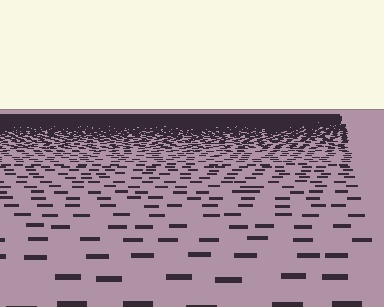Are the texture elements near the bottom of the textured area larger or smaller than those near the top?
Larger. Near the bottom, elements are closer to the viewer and appear at a bigger on-screen size.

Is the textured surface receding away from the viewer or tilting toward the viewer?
The surface is receding away from the viewer. Texture elements get smaller and denser toward the top.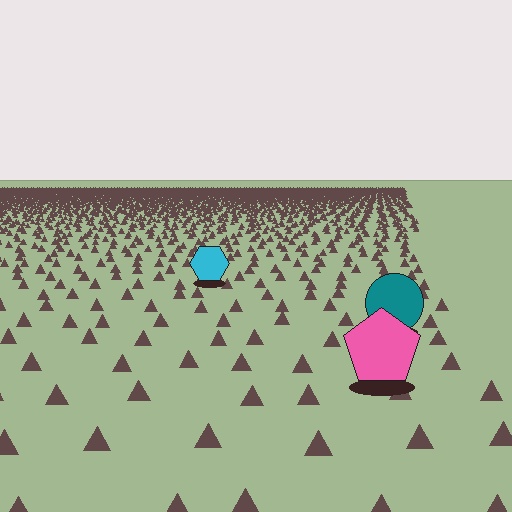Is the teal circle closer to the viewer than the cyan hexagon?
Yes. The teal circle is closer — you can tell from the texture gradient: the ground texture is coarser near it.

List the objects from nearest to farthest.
From nearest to farthest: the pink pentagon, the teal circle, the cyan hexagon.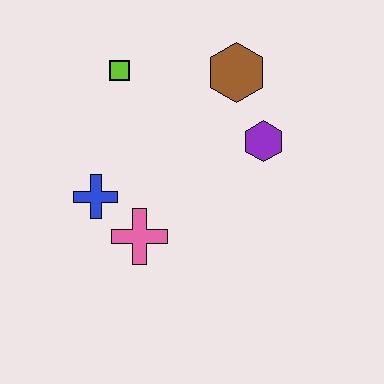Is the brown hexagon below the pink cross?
No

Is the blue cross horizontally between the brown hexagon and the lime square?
No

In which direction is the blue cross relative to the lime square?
The blue cross is below the lime square.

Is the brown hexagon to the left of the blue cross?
No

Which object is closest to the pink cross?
The blue cross is closest to the pink cross.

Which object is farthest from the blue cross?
The brown hexagon is farthest from the blue cross.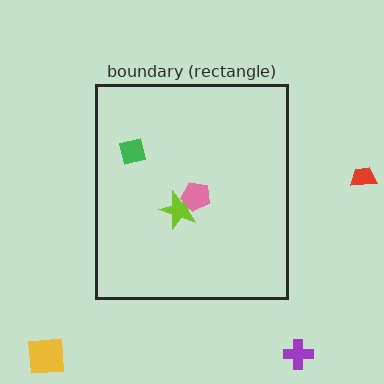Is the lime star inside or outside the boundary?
Inside.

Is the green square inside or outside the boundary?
Inside.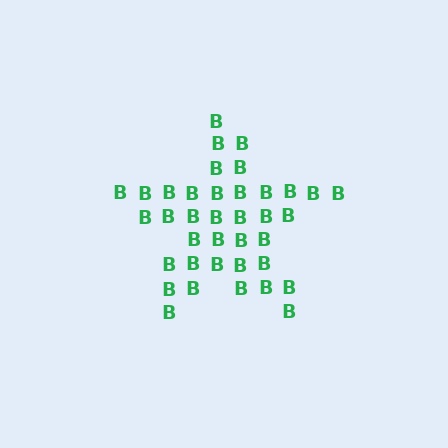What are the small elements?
The small elements are letter B's.